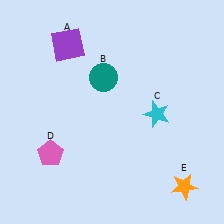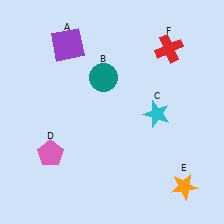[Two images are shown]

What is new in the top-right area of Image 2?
A red cross (F) was added in the top-right area of Image 2.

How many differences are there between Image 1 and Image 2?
There is 1 difference between the two images.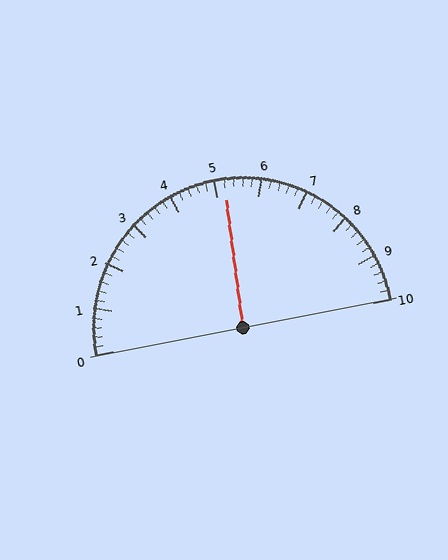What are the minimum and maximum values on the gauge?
The gauge ranges from 0 to 10.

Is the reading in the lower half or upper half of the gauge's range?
The reading is in the upper half of the range (0 to 10).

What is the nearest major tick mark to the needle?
The nearest major tick mark is 5.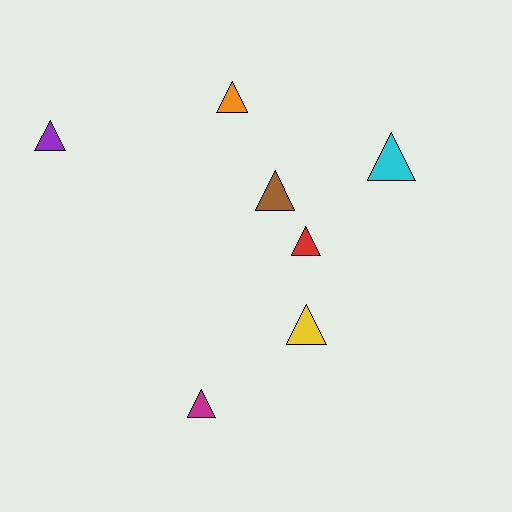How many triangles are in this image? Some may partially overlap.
There are 7 triangles.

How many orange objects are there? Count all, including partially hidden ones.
There is 1 orange object.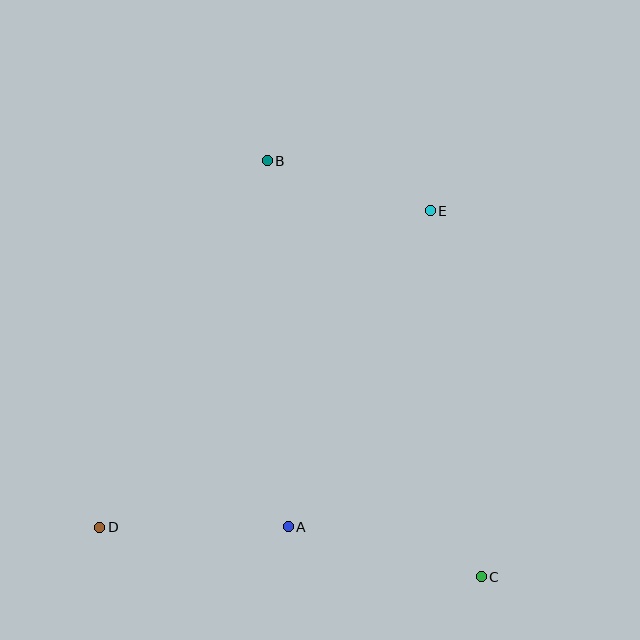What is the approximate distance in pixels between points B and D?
The distance between B and D is approximately 403 pixels.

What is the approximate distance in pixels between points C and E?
The distance between C and E is approximately 370 pixels.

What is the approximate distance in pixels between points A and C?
The distance between A and C is approximately 199 pixels.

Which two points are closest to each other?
Points B and E are closest to each other.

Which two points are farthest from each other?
Points B and C are farthest from each other.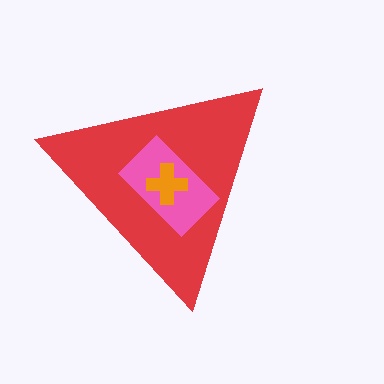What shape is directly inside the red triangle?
The pink rectangle.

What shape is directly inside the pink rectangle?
The orange cross.